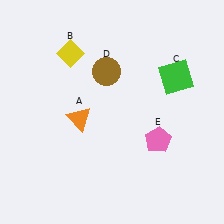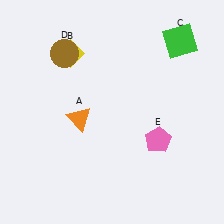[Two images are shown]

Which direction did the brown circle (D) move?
The brown circle (D) moved left.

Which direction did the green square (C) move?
The green square (C) moved up.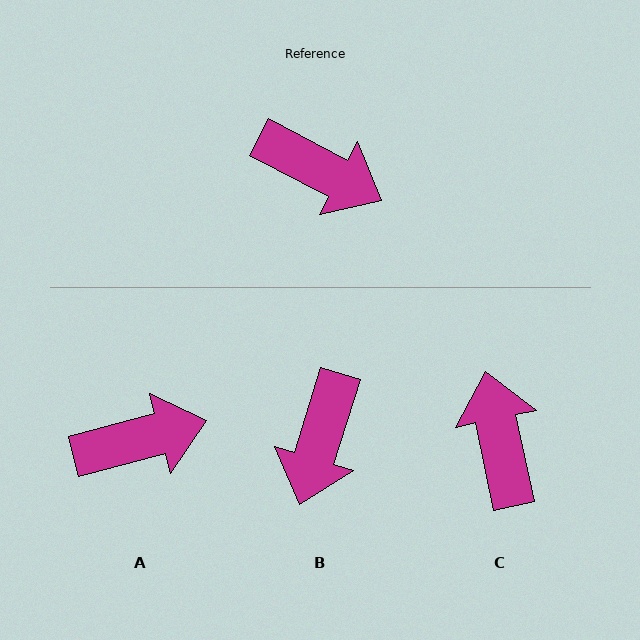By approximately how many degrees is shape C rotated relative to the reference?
Approximately 129 degrees counter-clockwise.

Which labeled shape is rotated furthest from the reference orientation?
C, about 129 degrees away.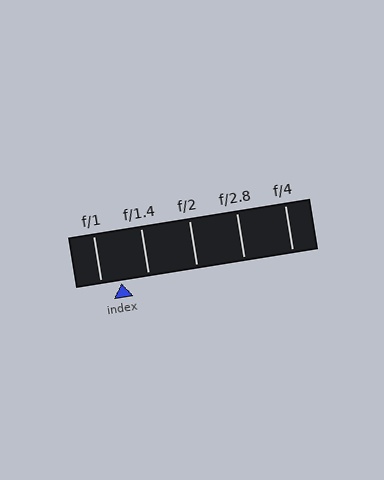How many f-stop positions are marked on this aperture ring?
There are 5 f-stop positions marked.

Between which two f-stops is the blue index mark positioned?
The index mark is between f/1 and f/1.4.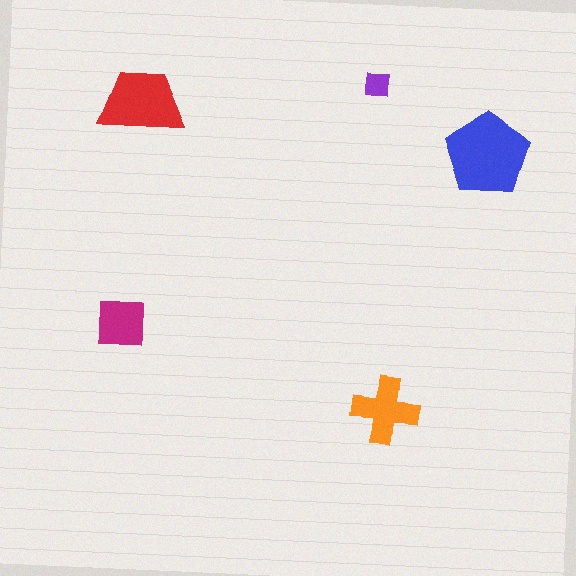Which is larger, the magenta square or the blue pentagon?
The blue pentagon.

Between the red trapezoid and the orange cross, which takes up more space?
The red trapezoid.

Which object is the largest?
The blue pentagon.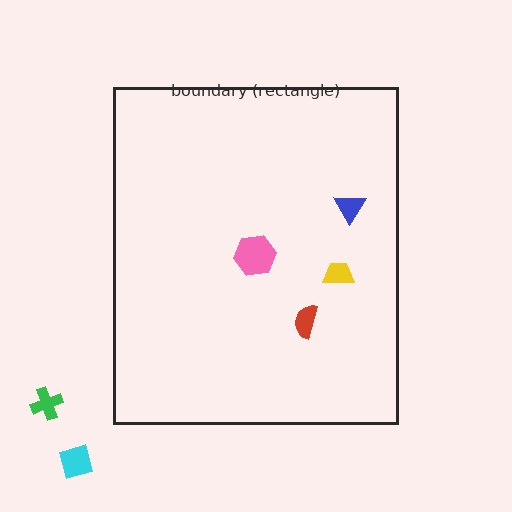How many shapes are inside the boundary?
4 inside, 2 outside.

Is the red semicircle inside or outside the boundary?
Inside.